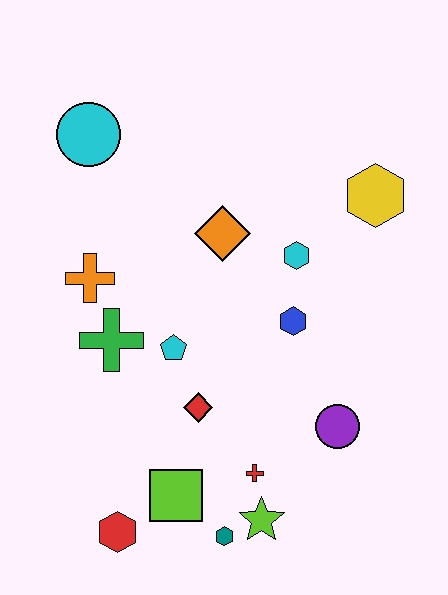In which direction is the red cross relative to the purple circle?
The red cross is to the left of the purple circle.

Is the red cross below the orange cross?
Yes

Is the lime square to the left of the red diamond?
Yes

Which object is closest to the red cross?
The lime star is closest to the red cross.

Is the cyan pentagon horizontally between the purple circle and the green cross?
Yes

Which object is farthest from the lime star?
The cyan circle is farthest from the lime star.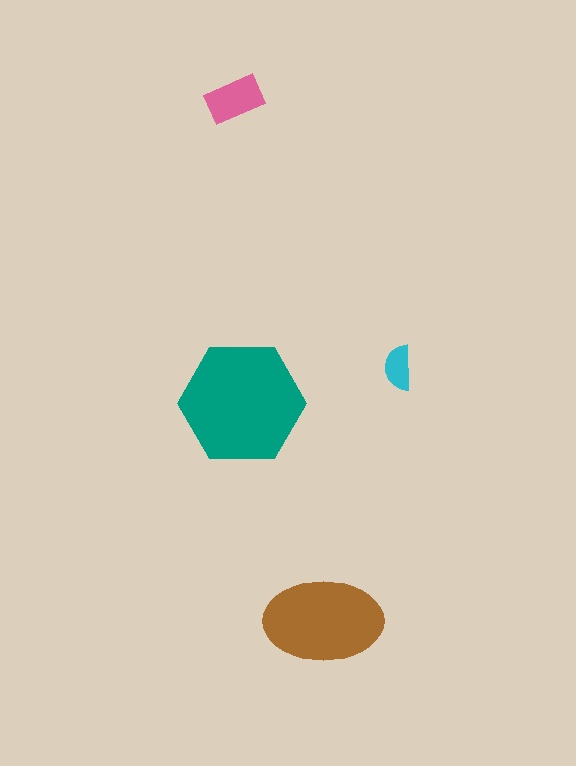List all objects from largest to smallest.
The teal hexagon, the brown ellipse, the pink rectangle, the cyan semicircle.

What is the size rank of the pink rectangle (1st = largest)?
3rd.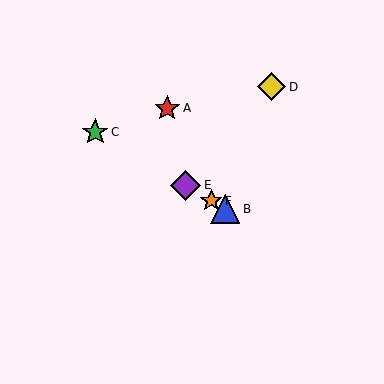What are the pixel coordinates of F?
Object F is at (211, 201).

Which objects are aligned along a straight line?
Objects B, C, E, F are aligned along a straight line.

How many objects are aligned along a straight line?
4 objects (B, C, E, F) are aligned along a straight line.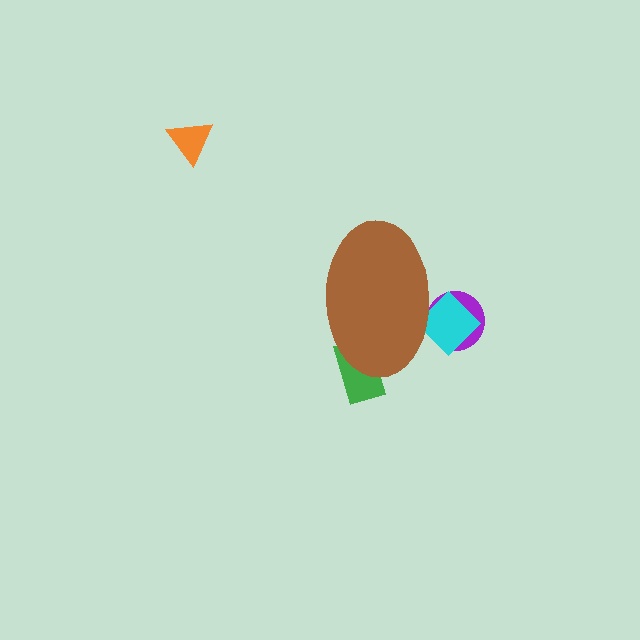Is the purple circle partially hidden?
Yes, the purple circle is partially hidden behind the brown ellipse.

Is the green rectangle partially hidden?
Yes, the green rectangle is partially hidden behind the brown ellipse.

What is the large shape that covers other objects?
A brown ellipse.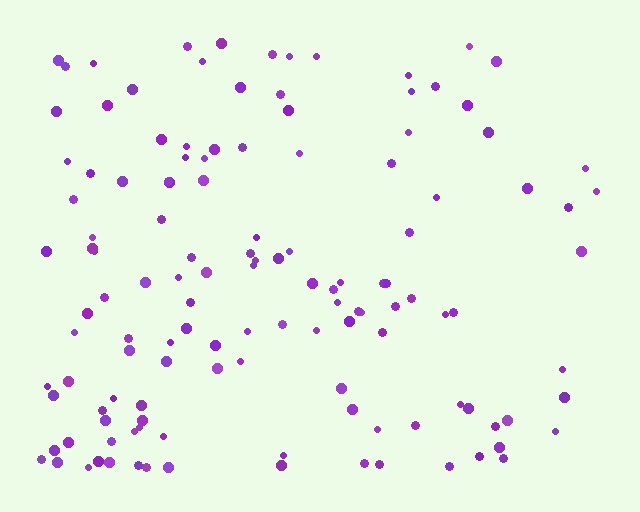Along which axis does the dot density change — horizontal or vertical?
Horizontal.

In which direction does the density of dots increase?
From right to left, with the left side densest.